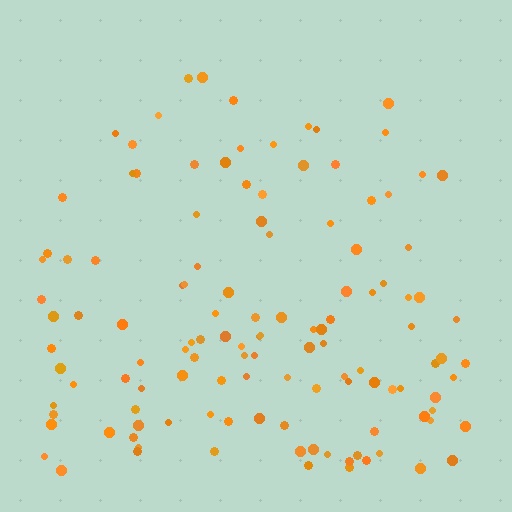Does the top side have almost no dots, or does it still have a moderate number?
Still a moderate number, just noticeably fewer than the bottom.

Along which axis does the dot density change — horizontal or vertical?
Vertical.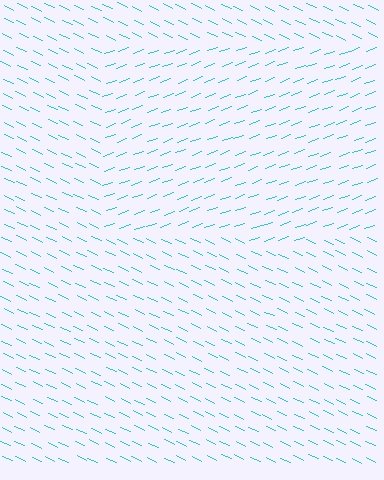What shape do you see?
I see a rectangle.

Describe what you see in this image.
The image is filled with small cyan line segments. A rectangle region in the image has lines oriented differently from the surrounding lines, creating a visible texture boundary.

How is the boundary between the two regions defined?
The boundary is defined purely by a change in line orientation (approximately 45 degrees difference). All lines are the same color and thickness.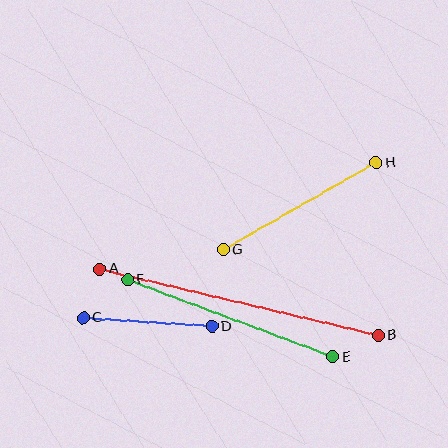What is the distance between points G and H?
The distance is approximately 176 pixels.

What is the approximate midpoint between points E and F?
The midpoint is at approximately (230, 318) pixels.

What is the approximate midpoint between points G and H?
The midpoint is at approximately (300, 206) pixels.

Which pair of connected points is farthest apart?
Points A and B are farthest apart.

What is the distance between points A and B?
The distance is approximately 287 pixels.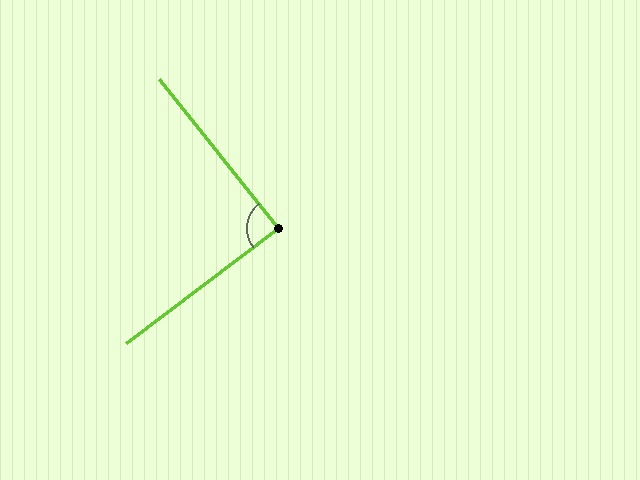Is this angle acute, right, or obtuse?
It is approximately a right angle.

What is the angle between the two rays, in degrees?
Approximately 88 degrees.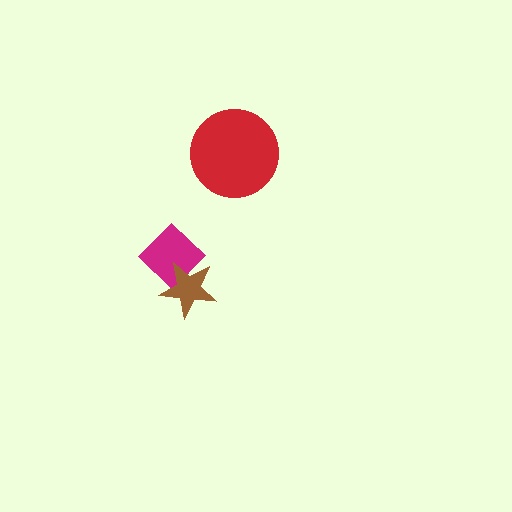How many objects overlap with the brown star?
1 object overlaps with the brown star.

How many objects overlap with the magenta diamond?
1 object overlaps with the magenta diamond.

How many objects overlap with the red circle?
0 objects overlap with the red circle.